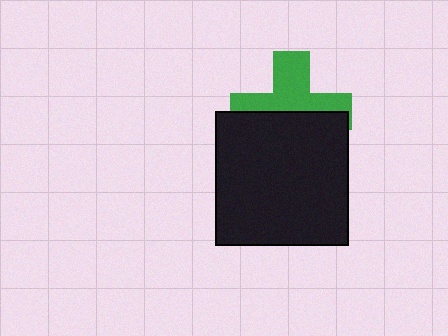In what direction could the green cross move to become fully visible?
The green cross could move up. That would shift it out from behind the black square entirely.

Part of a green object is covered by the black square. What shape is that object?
It is a cross.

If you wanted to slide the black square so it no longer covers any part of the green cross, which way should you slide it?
Slide it down — that is the most direct way to separate the two shapes.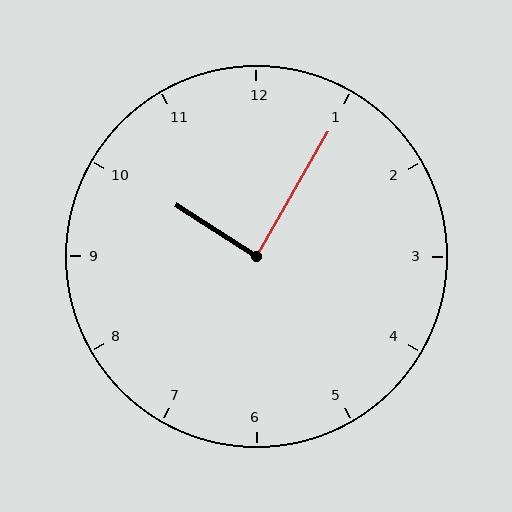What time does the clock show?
10:05.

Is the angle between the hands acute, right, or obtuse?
It is right.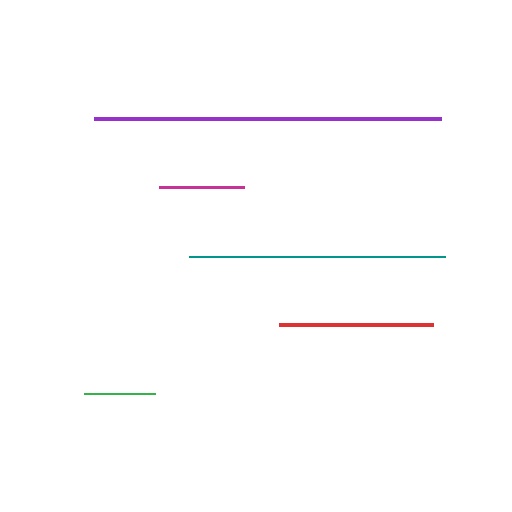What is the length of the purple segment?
The purple segment is approximately 347 pixels long.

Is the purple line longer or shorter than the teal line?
The purple line is longer than the teal line.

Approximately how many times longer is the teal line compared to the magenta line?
The teal line is approximately 3.0 times the length of the magenta line.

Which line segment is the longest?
The purple line is the longest at approximately 347 pixels.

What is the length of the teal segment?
The teal segment is approximately 256 pixels long.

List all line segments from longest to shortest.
From longest to shortest: purple, teal, red, magenta, green.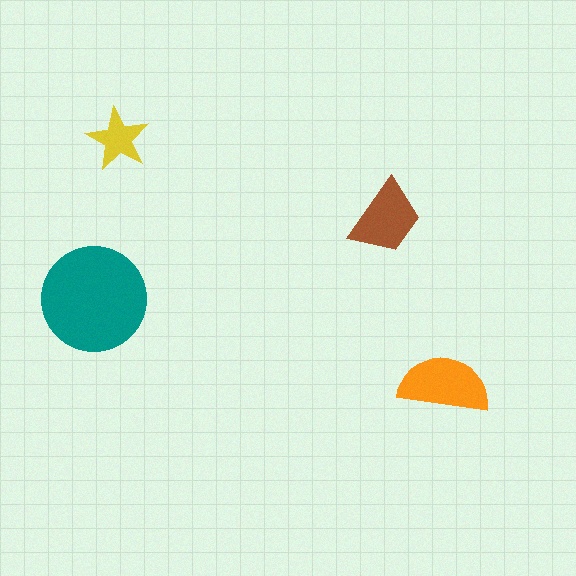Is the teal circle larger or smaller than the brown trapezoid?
Larger.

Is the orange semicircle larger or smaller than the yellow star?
Larger.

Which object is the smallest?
The yellow star.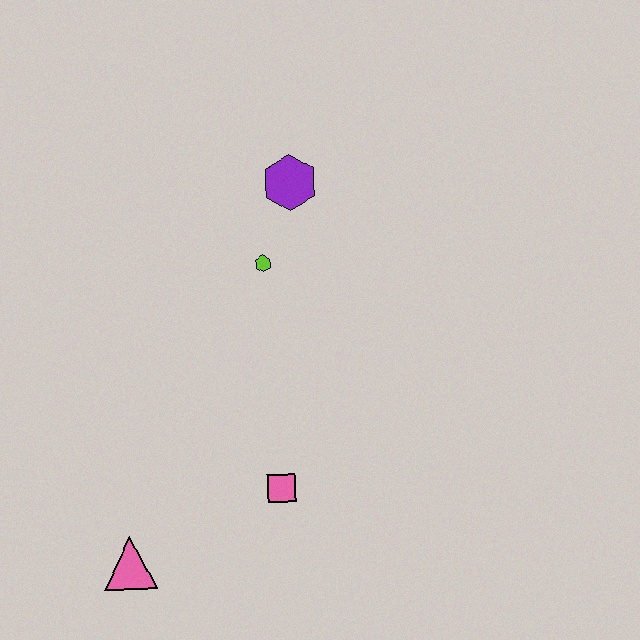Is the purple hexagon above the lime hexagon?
Yes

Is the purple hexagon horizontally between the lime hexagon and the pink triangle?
No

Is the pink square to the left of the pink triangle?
No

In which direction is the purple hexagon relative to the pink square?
The purple hexagon is above the pink square.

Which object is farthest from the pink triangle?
The purple hexagon is farthest from the pink triangle.